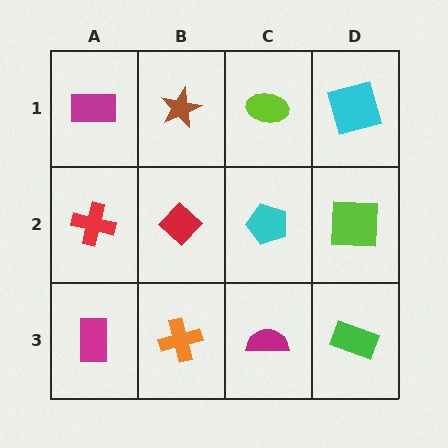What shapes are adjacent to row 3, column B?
A red diamond (row 2, column B), a magenta rectangle (row 3, column A), a magenta semicircle (row 3, column C).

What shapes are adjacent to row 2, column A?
A magenta rectangle (row 1, column A), a magenta rectangle (row 3, column A), a red diamond (row 2, column B).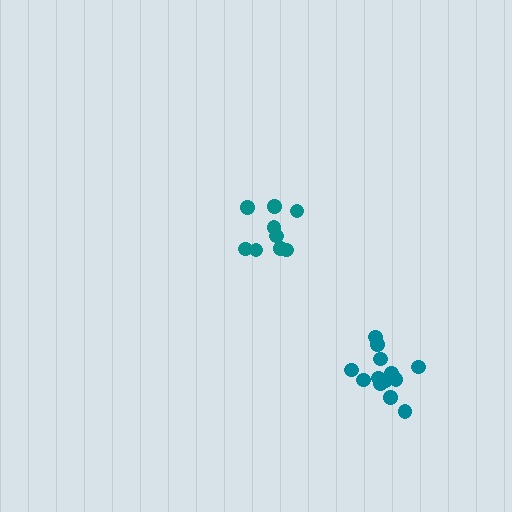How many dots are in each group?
Group 1: 14 dots, Group 2: 9 dots (23 total).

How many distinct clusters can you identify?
There are 2 distinct clusters.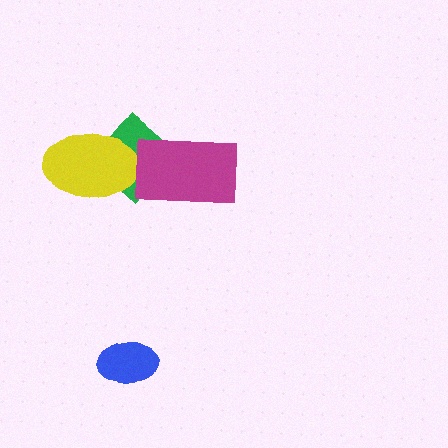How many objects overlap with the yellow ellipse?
1 object overlaps with the yellow ellipse.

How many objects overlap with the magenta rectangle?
1 object overlaps with the magenta rectangle.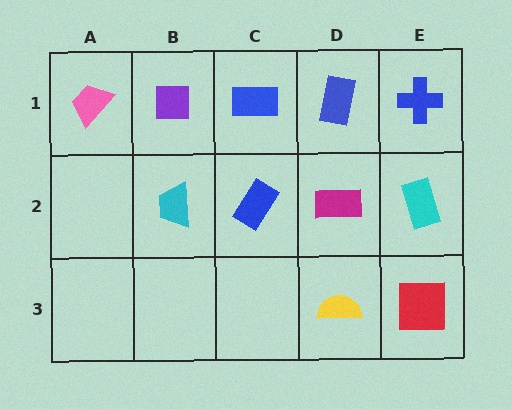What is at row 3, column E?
A red square.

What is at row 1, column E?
A blue cross.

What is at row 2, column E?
A cyan rectangle.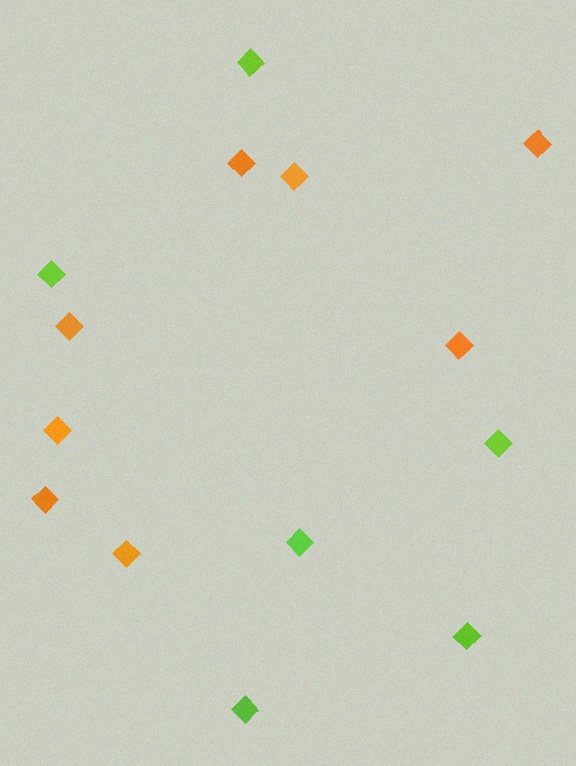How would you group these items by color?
There are 2 groups: one group of lime diamonds (6) and one group of orange diamonds (8).